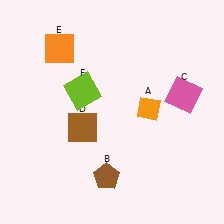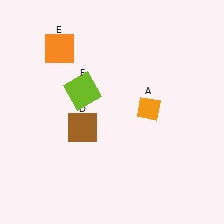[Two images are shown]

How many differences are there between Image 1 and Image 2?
There are 2 differences between the two images.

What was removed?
The brown pentagon (B), the pink square (C) were removed in Image 2.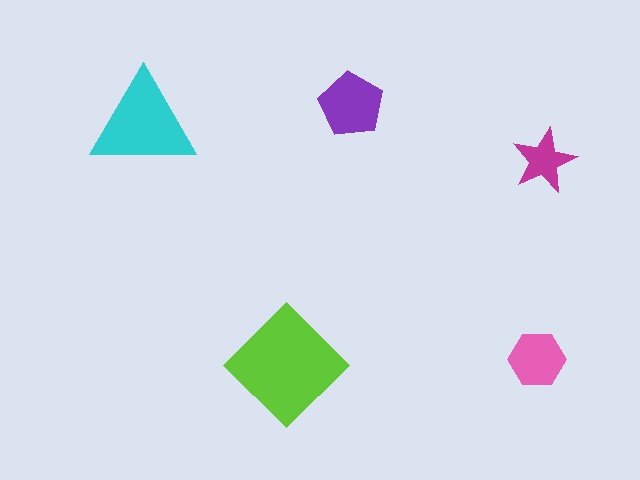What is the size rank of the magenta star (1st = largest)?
5th.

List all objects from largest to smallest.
The lime diamond, the cyan triangle, the purple pentagon, the pink hexagon, the magenta star.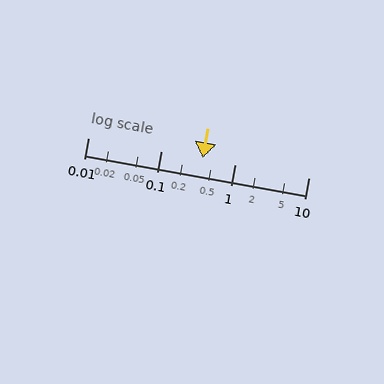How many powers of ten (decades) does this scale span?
The scale spans 3 decades, from 0.01 to 10.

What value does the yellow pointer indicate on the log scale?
The pointer indicates approximately 0.36.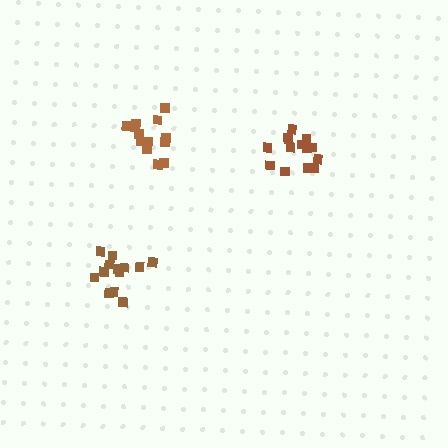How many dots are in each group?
Group 1: 14 dots, Group 2: 14 dots, Group 3: 13 dots (41 total).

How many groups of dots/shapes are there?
There are 3 groups.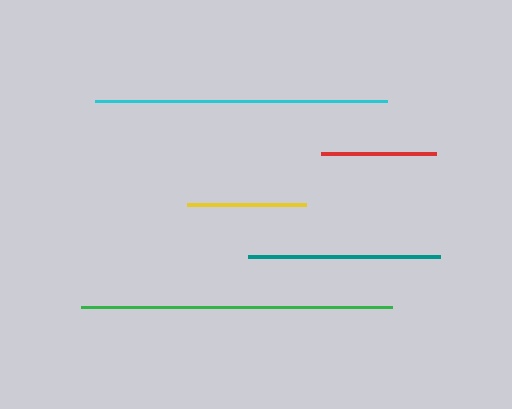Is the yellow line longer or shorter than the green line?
The green line is longer than the yellow line.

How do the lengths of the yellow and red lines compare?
The yellow and red lines are approximately the same length.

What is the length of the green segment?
The green segment is approximately 311 pixels long.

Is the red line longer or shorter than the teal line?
The teal line is longer than the red line.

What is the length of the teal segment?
The teal segment is approximately 192 pixels long.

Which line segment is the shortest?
The red line is the shortest at approximately 115 pixels.